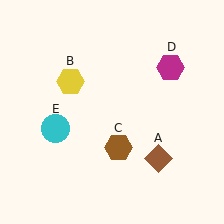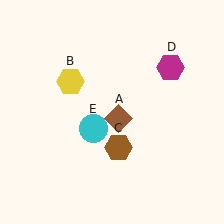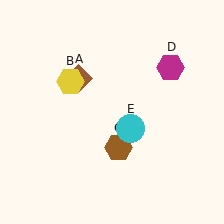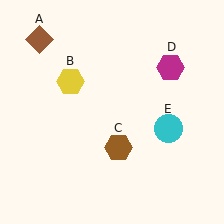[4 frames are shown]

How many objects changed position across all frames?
2 objects changed position: brown diamond (object A), cyan circle (object E).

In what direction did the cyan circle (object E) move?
The cyan circle (object E) moved right.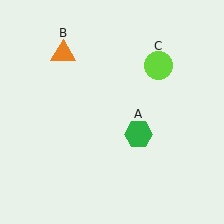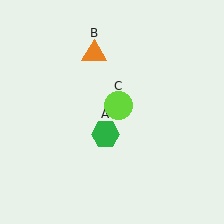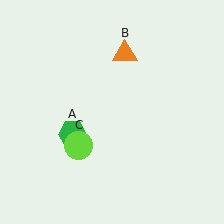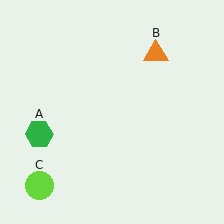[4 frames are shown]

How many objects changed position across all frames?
3 objects changed position: green hexagon (object A), orange triangle (object B), lime circle (object C).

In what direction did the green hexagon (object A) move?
The green hexagon (object A) moved left.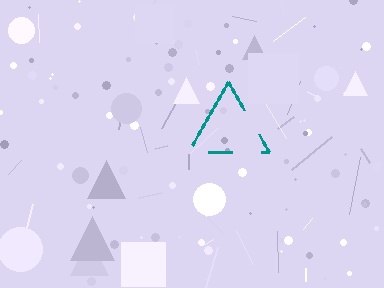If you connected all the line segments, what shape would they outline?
They would outline a triangle.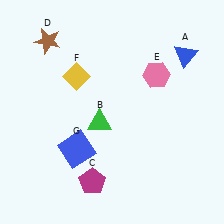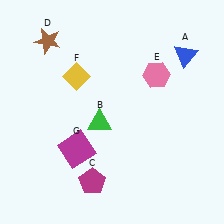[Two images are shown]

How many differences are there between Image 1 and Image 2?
There is 1 difference between the two images.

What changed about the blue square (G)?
In Image 1, G is blue. In Image 2, it changed to magenta.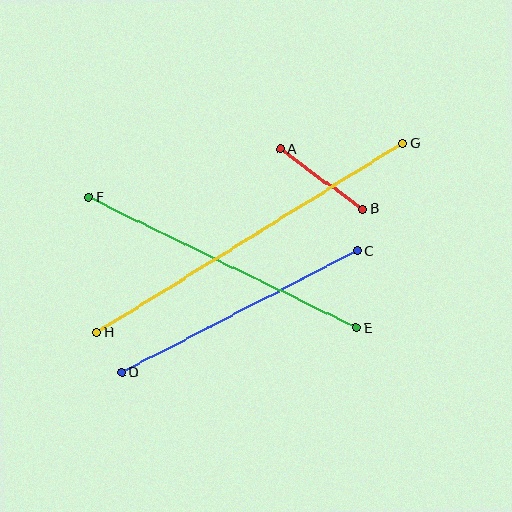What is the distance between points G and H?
The distance is approximately 360 pixels.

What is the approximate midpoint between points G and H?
The midpoint is at approximately (249, 238) pixels.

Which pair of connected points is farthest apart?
Points G and H are farthest apart.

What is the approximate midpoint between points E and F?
The midpoint is at approximately (222, 262) pixels.